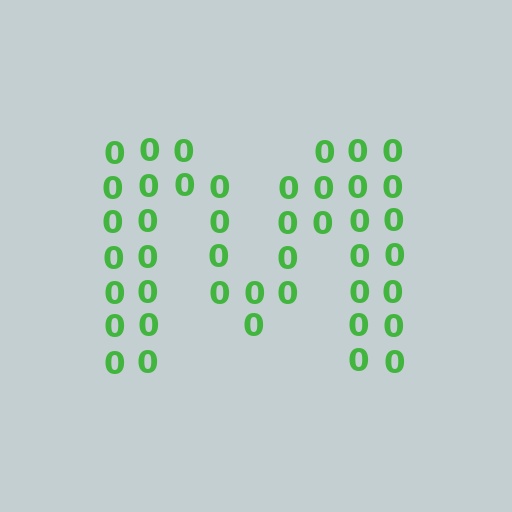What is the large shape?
The large shape is the letter M.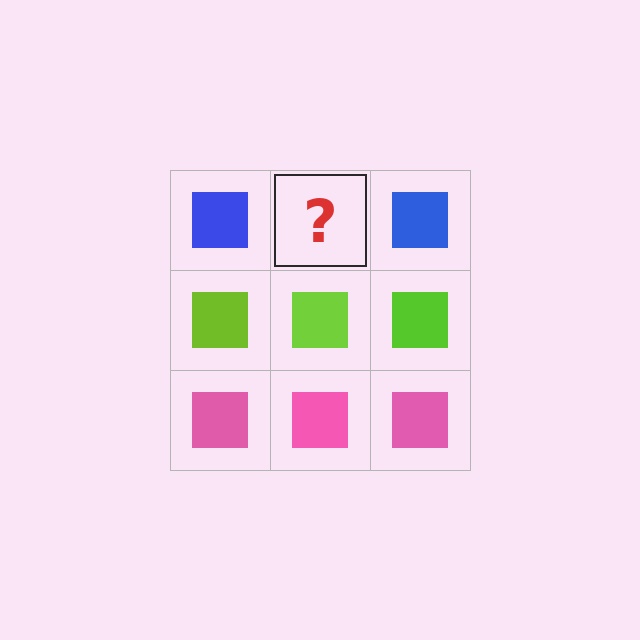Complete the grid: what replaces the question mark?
The question mark should be replaced with a blue square.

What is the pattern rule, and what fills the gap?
The rule is that each row has a consistent color. The gap should be filled with a blue square.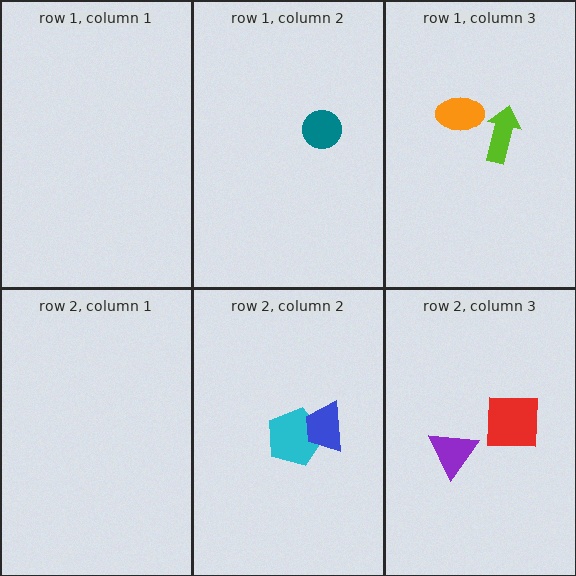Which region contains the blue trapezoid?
The row 2, column 2 region.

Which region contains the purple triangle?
The row 2, column 3 region.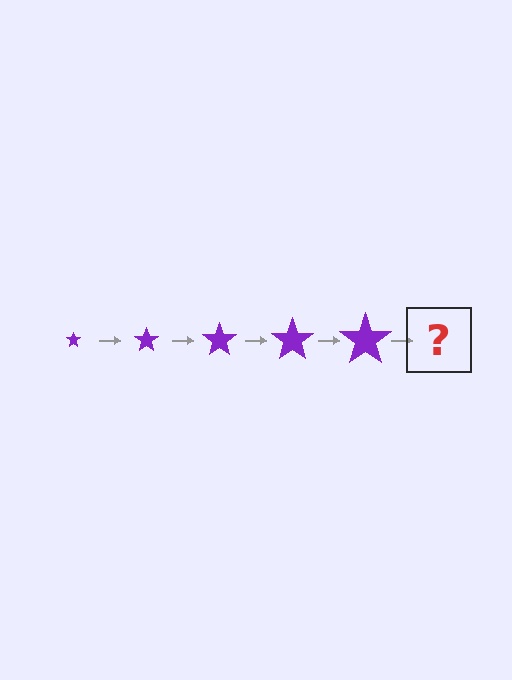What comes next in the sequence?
The next element should be a purple star, larger than the previous one.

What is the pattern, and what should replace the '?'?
The pattern is that the star gets progressively larger each step. The '?' should be a purple star, larger than the previous one.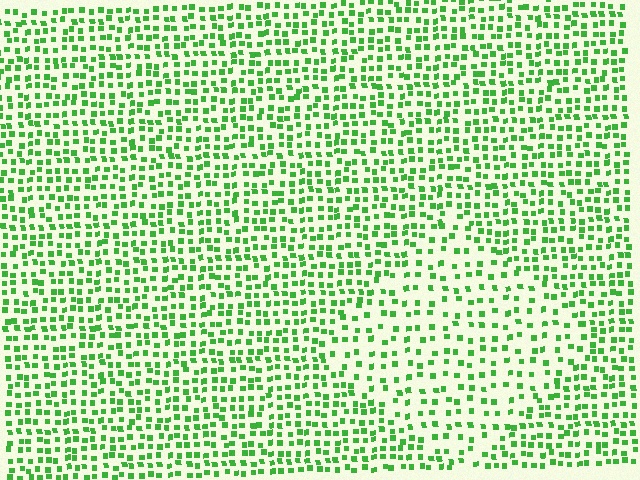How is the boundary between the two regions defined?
The boundary is defined by a change in element density (approximately 1.8x ratio). All elements are the same color, size, and shape.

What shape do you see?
I see a diamond.